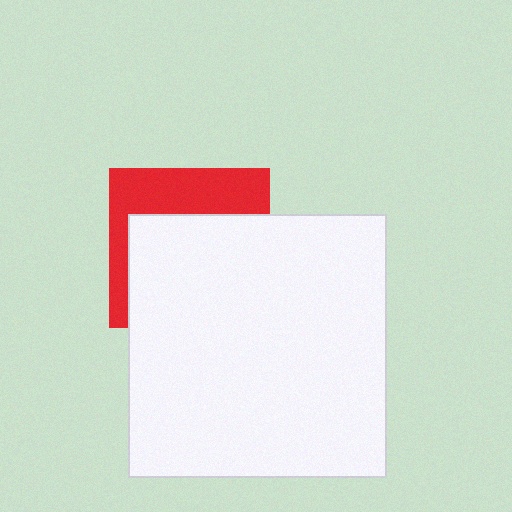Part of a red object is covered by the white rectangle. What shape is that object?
It is a square.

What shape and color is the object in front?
The object in front is a white rectangle.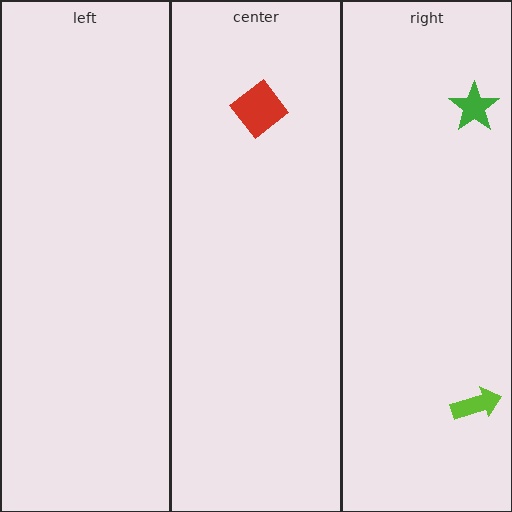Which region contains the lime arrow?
The right region.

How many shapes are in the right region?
2.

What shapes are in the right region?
The lime arrow, the green star.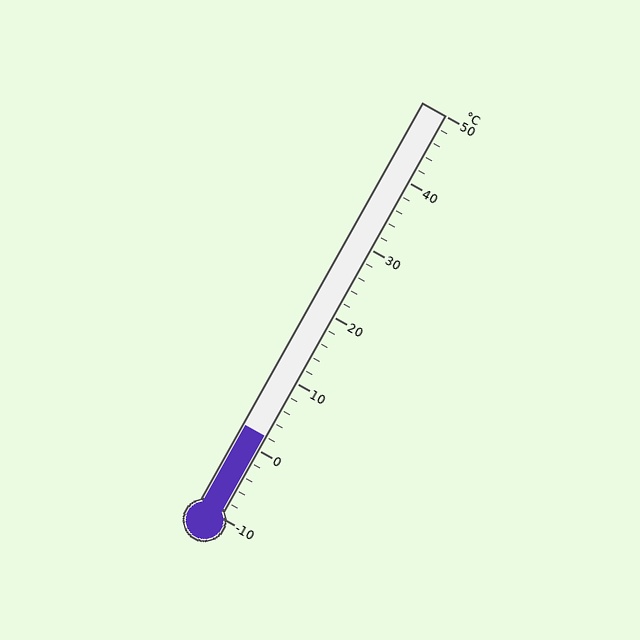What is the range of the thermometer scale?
The thermometer scale ranges from -10°C to 50°C.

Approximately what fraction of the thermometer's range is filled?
The thermometer is filled to approximately 20% of its range.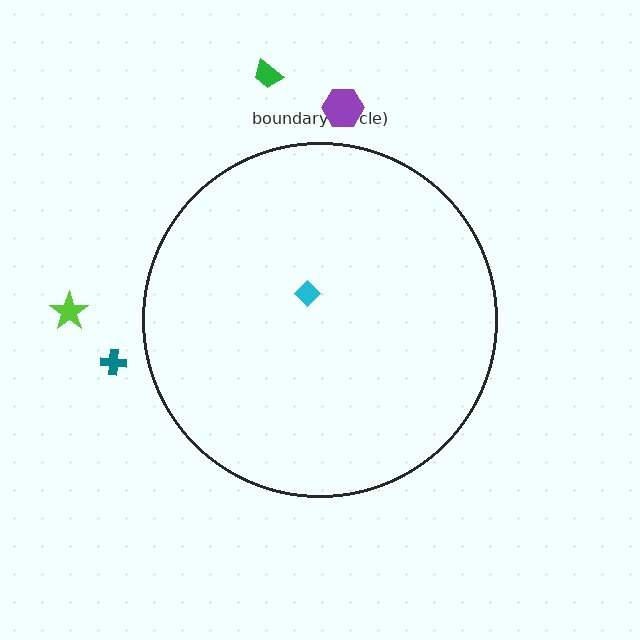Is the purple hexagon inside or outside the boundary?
Outside.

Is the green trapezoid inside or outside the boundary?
Outside.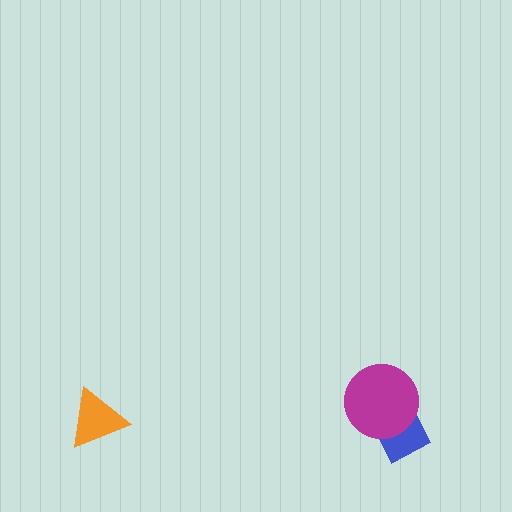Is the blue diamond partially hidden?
Yes, it is partially covered by another shape.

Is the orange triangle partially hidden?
No, no other shape covers it.